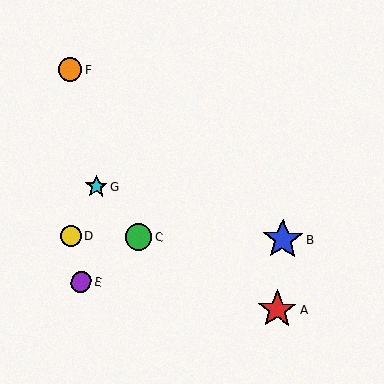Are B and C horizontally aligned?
Yes, both are at y≈239.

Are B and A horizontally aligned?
No, B is at y≈239 and A is at y≈310.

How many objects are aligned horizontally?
3 objects (B, C, D) are aligned horizontally.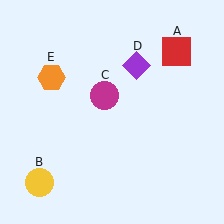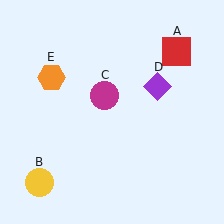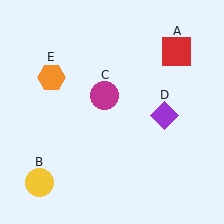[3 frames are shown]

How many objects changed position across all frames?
1 object changed position: purple diamond (object D).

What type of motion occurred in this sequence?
The purple diamond (object D) rotated clockwise around the center of the scene.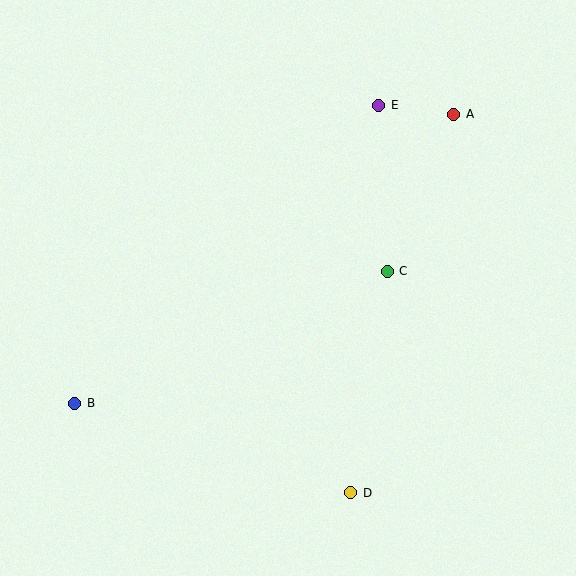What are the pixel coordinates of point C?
Point C is at (387, 272).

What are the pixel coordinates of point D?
Point D is at (350, 493).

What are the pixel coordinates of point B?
Point B is at (75, 403).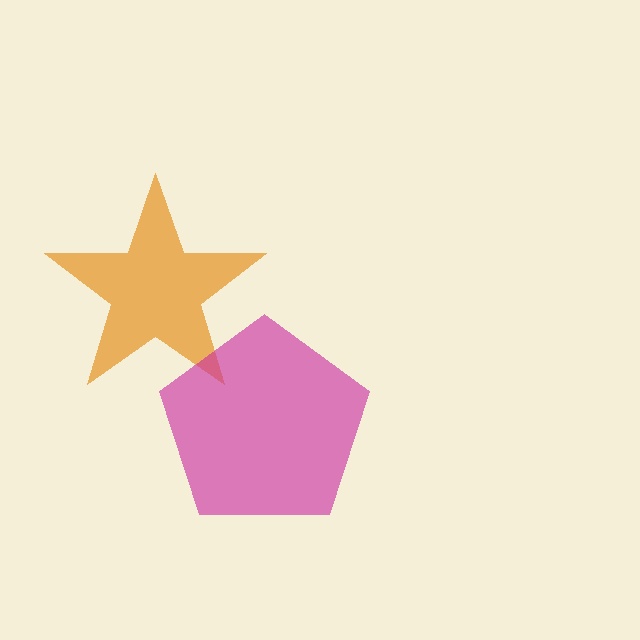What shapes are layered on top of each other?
The layered shapes are: an orange star, a magenta pentagon.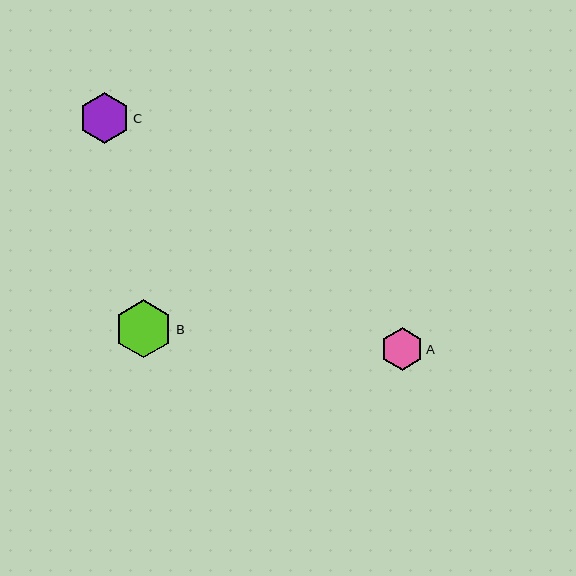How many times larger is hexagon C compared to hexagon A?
Hexagon C is approximately 1.2 times the size of hexagon A.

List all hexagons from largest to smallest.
From largest to smallest: B, C, A.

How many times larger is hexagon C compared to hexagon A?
Hexagon C is approximately 1.2 times the size of hexagon A.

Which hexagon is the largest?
Hexagon B is the largest with a size of approximately 58 pixels.